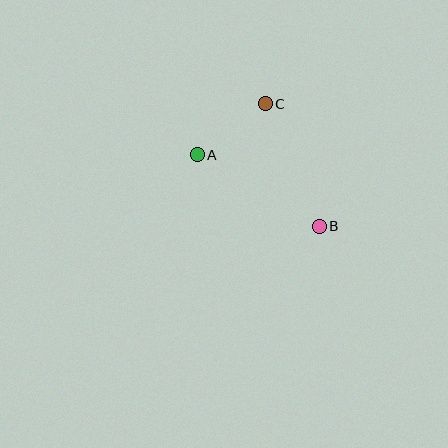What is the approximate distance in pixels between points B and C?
The distance between B and C is approximately 134 pixels.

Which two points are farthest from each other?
Points A and B are farthest from each other.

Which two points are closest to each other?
Points A and C are closest to each other.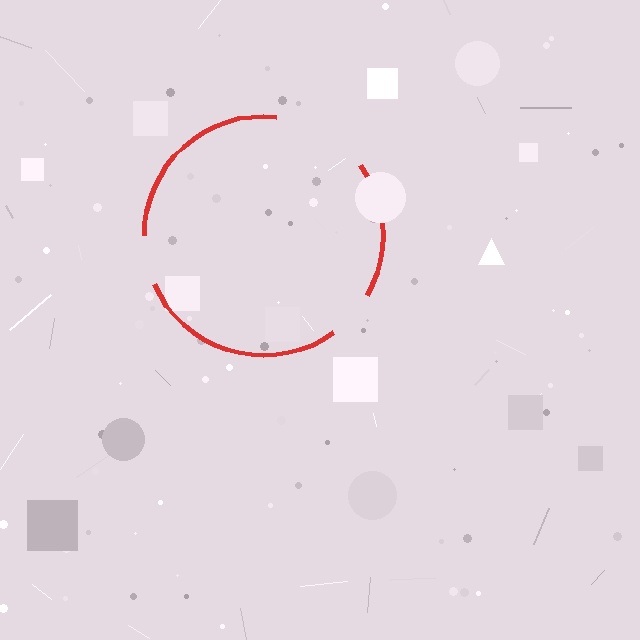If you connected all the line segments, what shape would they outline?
They would outline a circle.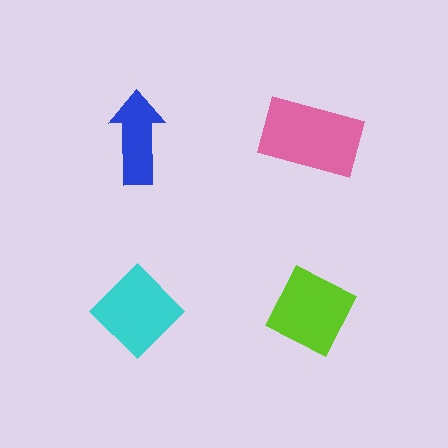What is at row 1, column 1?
A blue arrow.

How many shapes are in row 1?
2 shapes.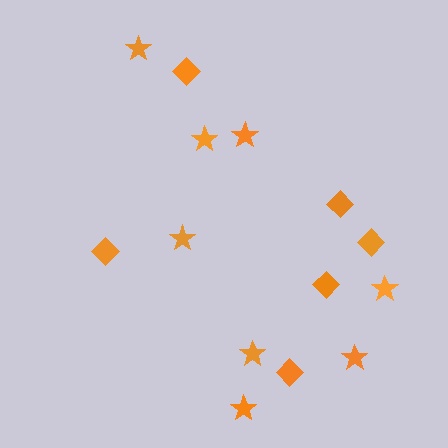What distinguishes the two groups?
There are 2 groups: one group of stars (8) and one group of diamonds (6).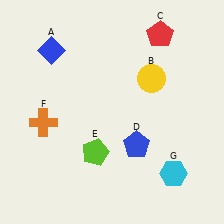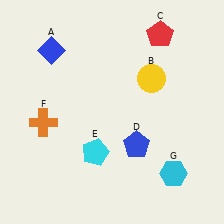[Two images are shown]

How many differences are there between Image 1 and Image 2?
There is 1 difference between the two images.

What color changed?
The pentagon (E) changed from lime in Image 1 to cyan in Image 2.